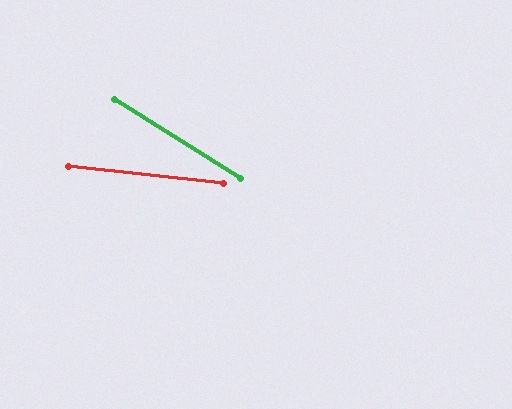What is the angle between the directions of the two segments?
Approximately 26 degrees.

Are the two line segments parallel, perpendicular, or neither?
Neither parallel nor perpendicular — they differ by about 26°.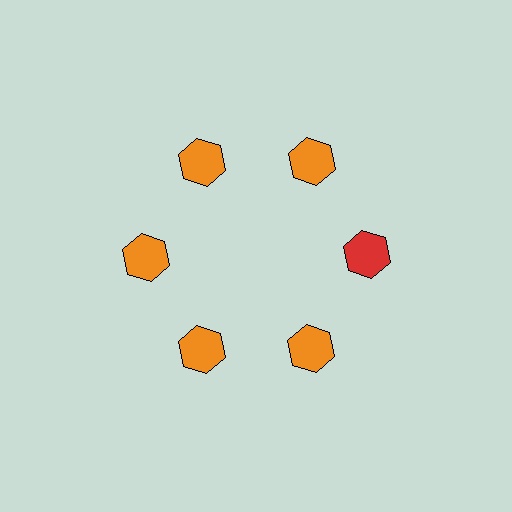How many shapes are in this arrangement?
There are 6 shapes arranged in a ring pattern.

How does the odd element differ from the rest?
It has a different color: red instead of orange.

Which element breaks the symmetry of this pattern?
The red hexagon at roughly the 3 o'clock position breaks the symmetry. All other shapes are orange hexagons.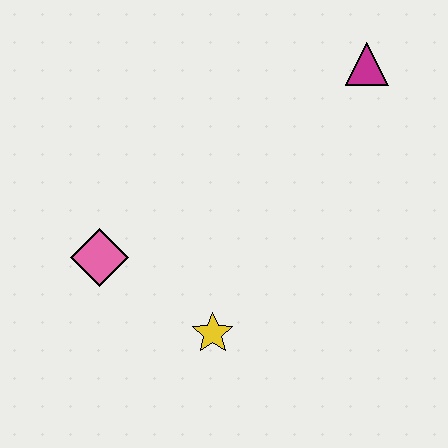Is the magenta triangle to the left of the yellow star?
No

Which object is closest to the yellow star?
The pink diamond is closest to the yellow star.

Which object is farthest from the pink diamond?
The magenta triangle is farthest from the pink diamond.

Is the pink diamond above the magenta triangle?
No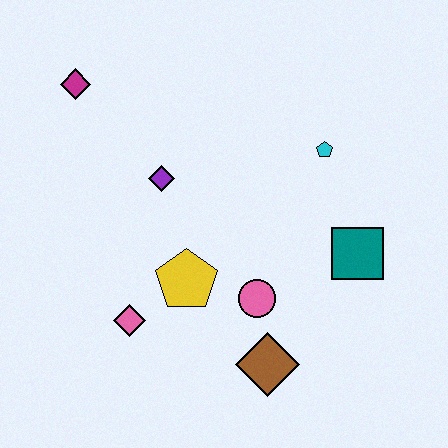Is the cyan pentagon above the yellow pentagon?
Yes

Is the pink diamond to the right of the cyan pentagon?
No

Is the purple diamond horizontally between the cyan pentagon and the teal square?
No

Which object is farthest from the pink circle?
The magenta diamond is farthest from the pink circle.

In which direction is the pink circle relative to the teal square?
The pink circle is to the left of the teal square.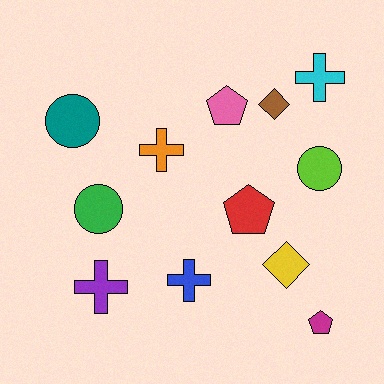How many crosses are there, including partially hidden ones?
There are 4 crosses.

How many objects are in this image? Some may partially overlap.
There are 12 objects.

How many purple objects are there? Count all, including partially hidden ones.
There is 1 purple object.